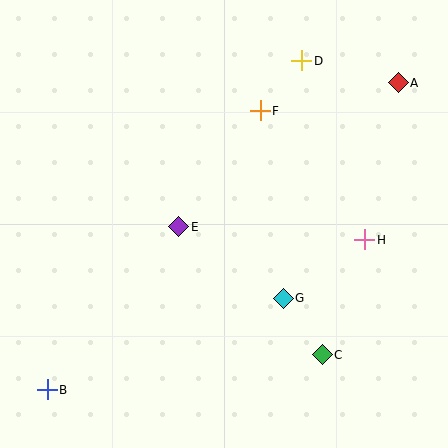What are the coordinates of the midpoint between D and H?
The midpoint between D and H is at (333, 150).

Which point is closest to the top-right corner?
Point A is closest to the top-right corner.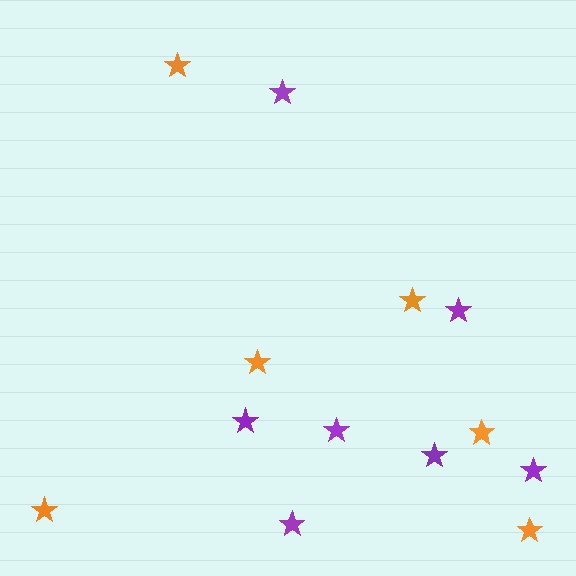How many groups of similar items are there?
There are 2 groups: one group of purple stars (7) and one group of orange stars (6).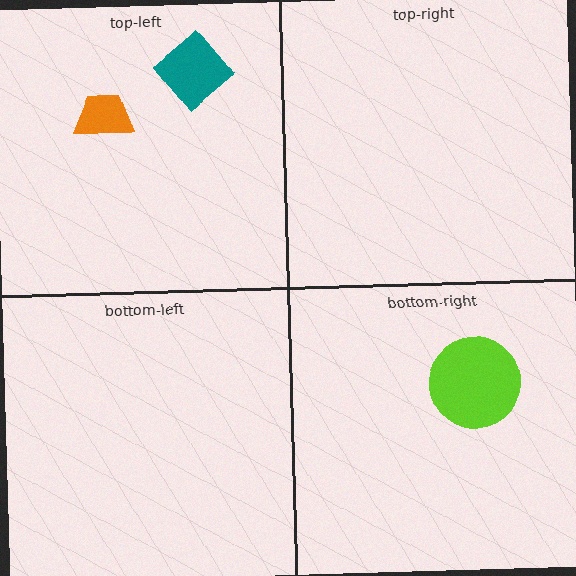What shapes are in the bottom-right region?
The lime circle.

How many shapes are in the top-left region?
2.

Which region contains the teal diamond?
The top-left region.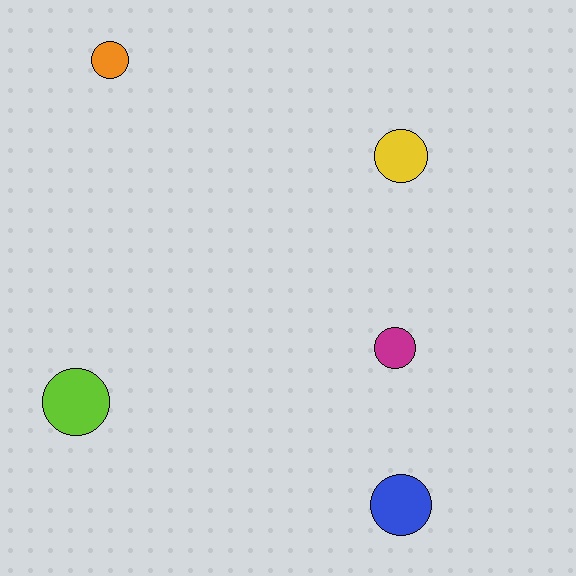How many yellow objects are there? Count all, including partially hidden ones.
There is 1 yellow object.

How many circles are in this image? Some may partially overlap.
There are 5 circles.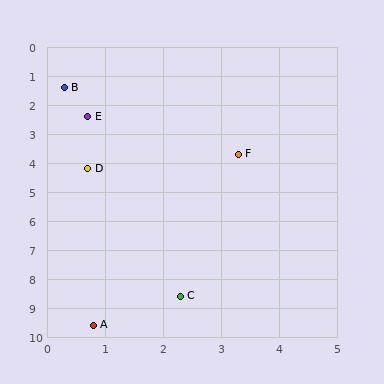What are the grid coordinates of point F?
Point F is at approximately (3.3, 3.7).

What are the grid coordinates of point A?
Point A is at approximately (0.8, 9.6).